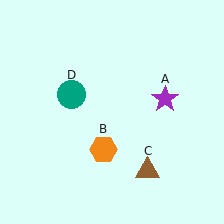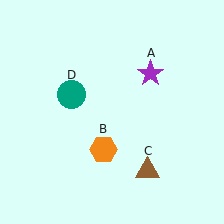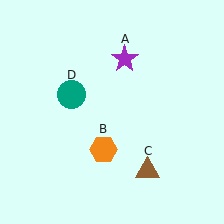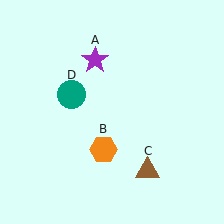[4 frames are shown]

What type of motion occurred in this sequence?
The purple star (object A) rotated counterclockwise around the center of the scene.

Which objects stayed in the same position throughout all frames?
Orange hexagon (object B) and brown triangle (object C) and teal circle (object D) remained stationary.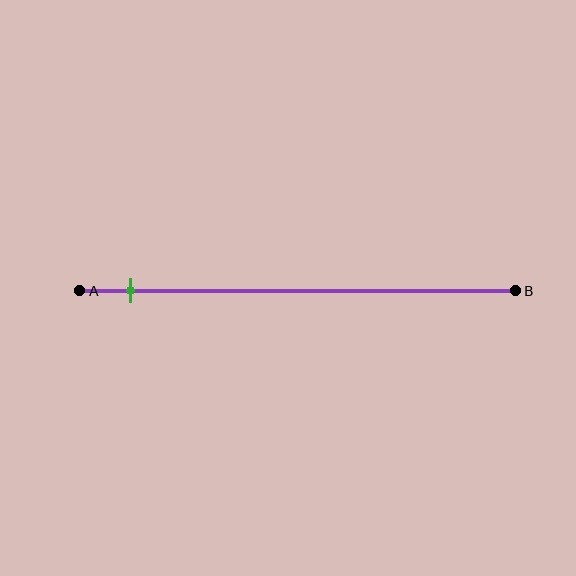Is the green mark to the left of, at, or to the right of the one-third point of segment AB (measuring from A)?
The green mark is to the left of the one-third point of segment AB.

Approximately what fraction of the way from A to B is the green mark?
The green mark is approximately 10% of the way from A to B.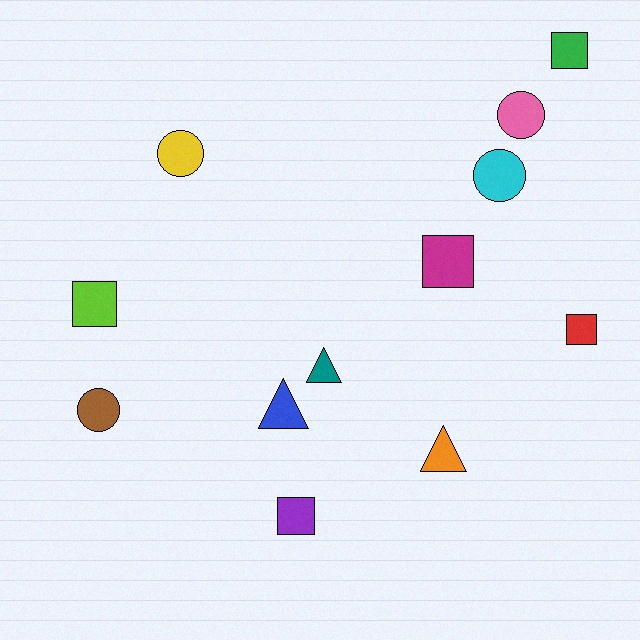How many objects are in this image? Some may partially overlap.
There are 12 objects.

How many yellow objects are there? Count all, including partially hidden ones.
There is 1 yellow object.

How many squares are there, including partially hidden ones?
There are 5 squares.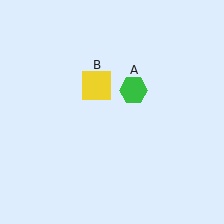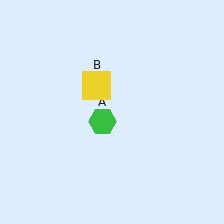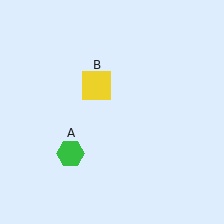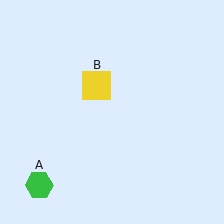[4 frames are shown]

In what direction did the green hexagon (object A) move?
The green hexagon (object A) moved down and to the left.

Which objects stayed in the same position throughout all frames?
Yellow square (object B) remained stationary.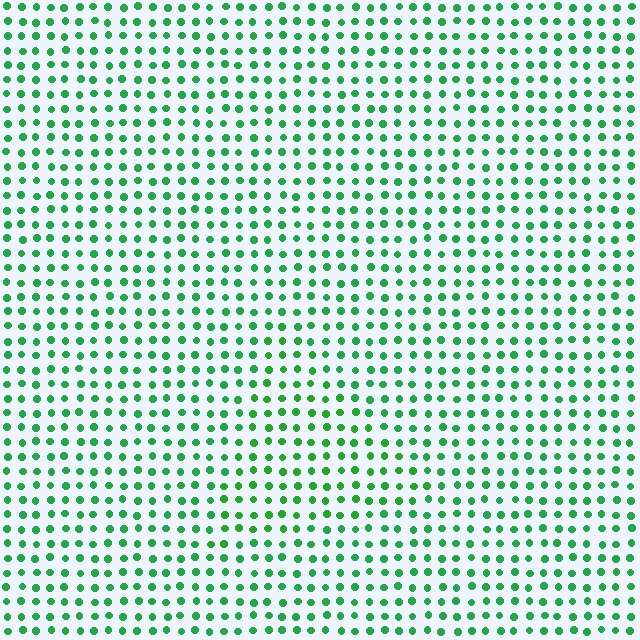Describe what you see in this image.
The image is filled with small green elements in a uniform arrangement. A triangle-shaped region is visible where the elements are tinted to a slightly different hue, forming a subtle color boundary.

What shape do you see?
I see a triangle.